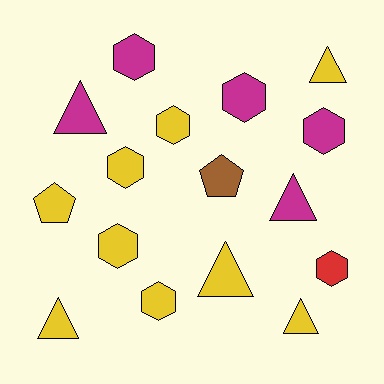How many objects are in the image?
There are 16 objects.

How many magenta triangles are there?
There are 2 magenta triangles.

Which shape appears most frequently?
Hexagon, with 8 objects.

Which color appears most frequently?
Yellow, with 9 objects.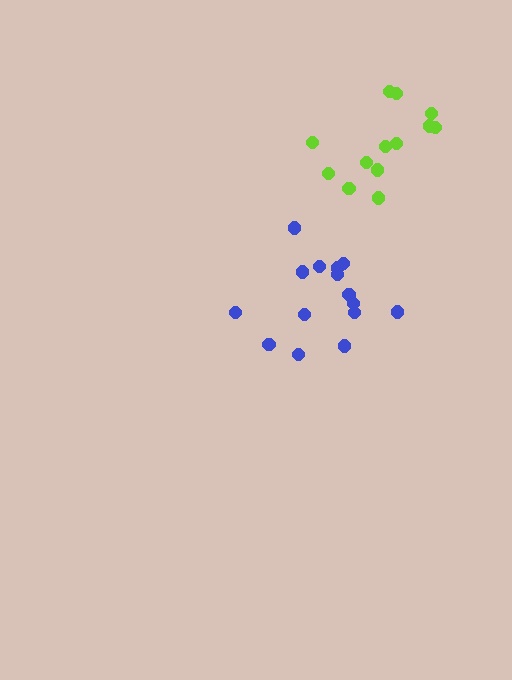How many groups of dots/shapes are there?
There are 2 groups.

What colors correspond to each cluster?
The clusters are colored: lime, blue.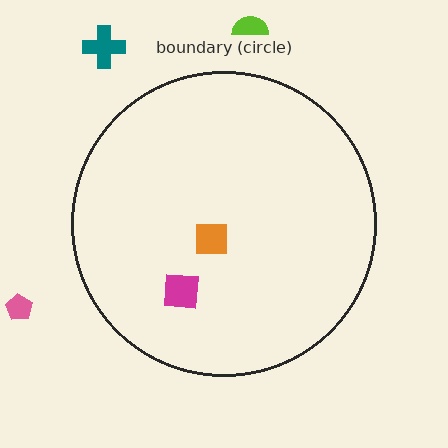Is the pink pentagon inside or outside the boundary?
Outside.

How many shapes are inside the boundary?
2 inside, 3 outside.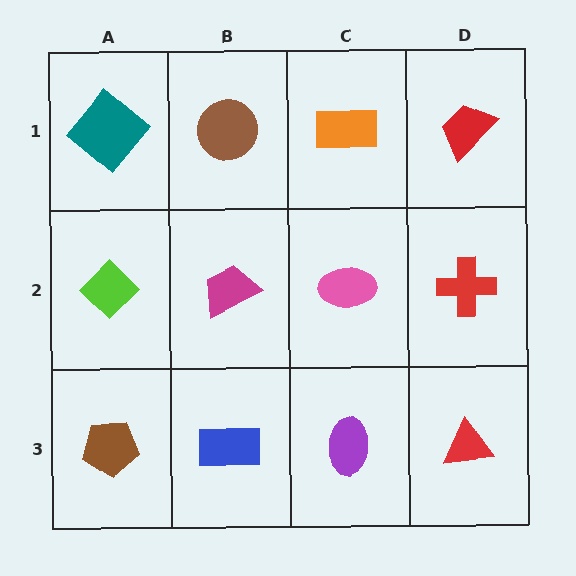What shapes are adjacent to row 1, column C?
A pink ellipse (row 2, column C), a brown circle (row 1, column B), a red trapezoid (row 1, column D).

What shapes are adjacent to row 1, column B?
A magenta trapezoid (row 2, column B), a teal diamond (row 1, column A), an orange rectangle (row 1, column C).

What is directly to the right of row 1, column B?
An orange rectangle.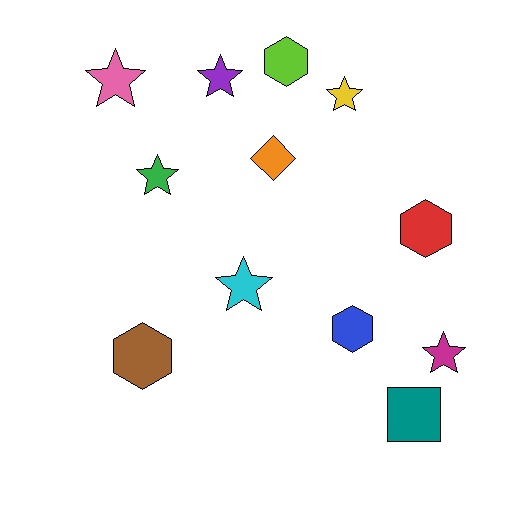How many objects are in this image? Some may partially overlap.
There are 12 objects.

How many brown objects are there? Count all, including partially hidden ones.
There is 1 brown object.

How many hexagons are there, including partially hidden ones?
There are 4 hexagons.